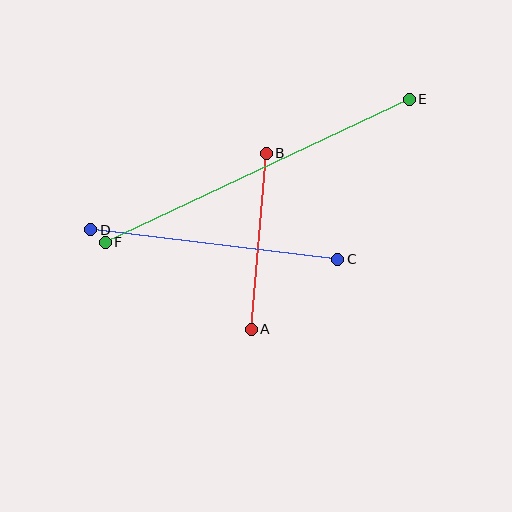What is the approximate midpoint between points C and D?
The midpoint is at approximately (214, 244) pixels.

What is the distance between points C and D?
The distance is approximately 248 pixels.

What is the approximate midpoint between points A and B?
The midpoint is at approximately (259, 241) pixels.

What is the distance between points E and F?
The distance is approximately 336 pixels.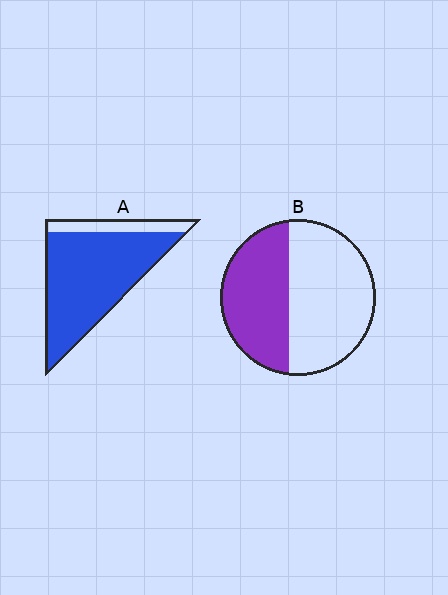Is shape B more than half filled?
No.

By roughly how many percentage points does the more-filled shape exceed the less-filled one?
By roughly 40 percentage points (A over B).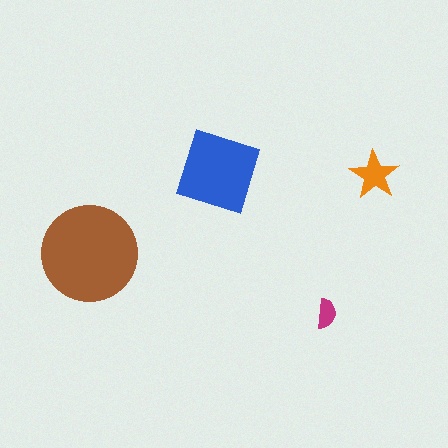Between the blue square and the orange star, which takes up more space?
The blue square.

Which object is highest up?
The blue square is topmost.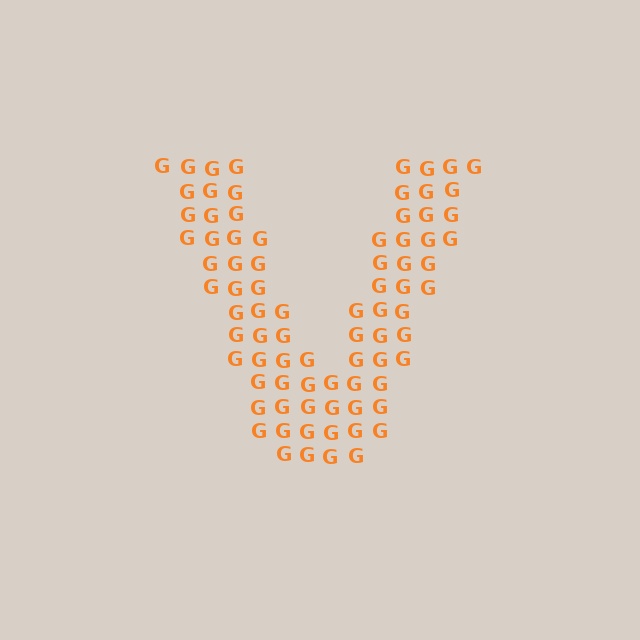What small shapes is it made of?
It is made of small letter G's.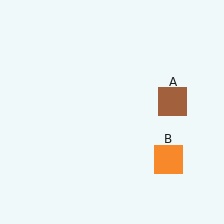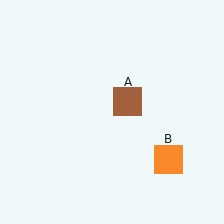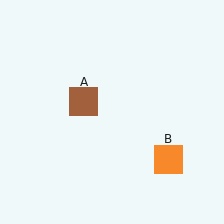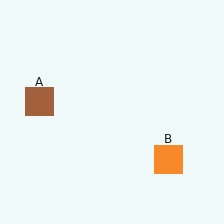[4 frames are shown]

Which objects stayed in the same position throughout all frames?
Orange square (object B) remained stationary.